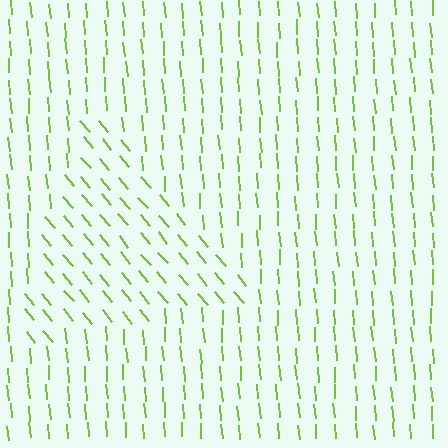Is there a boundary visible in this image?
Yes, there is a texture boundary formed by a change in line orientation.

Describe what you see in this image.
The image is filled with small lime line segments. A triangle region in the image has lines oriented differently from the surrounding lines, creating a visible texture boundary.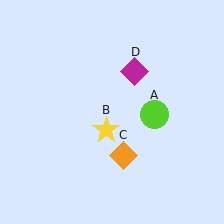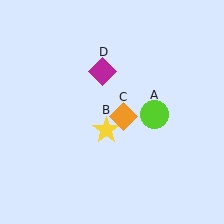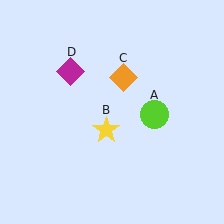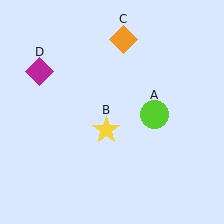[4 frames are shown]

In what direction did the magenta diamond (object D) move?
The magenta diamond (object D) moved left.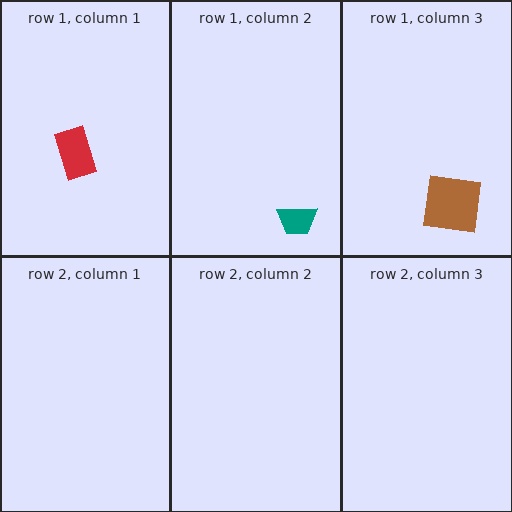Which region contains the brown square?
The row 1, column 3 region.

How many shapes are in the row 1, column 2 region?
1.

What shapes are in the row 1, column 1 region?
The red rectangle.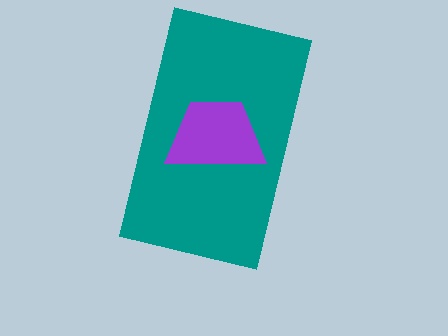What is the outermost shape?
The teal rectangle.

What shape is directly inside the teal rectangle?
The purple trapezoid.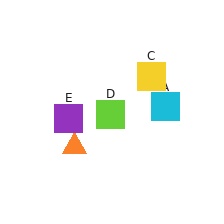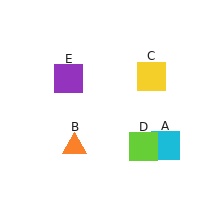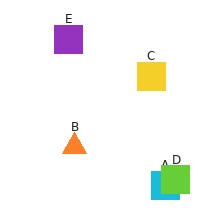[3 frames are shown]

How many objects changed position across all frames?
3 objects changed position: cyan square (object A), lime square (object D), purple square (object E).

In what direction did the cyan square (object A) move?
The cyan square (object A) moved down.